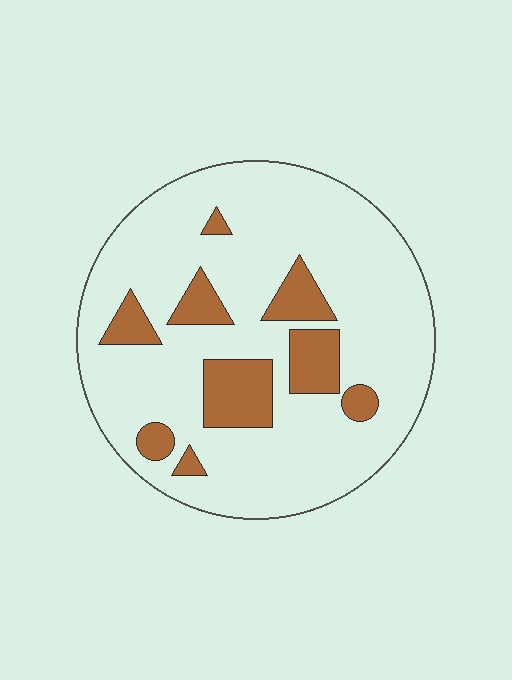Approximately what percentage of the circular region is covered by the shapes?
Approximately 20%.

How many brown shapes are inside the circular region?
9.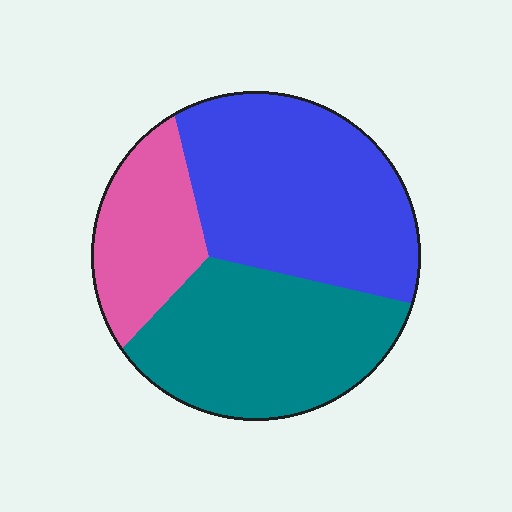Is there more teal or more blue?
Blue.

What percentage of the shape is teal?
Teal covers 37% of the shape.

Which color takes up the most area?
Blue, at roughly 45%.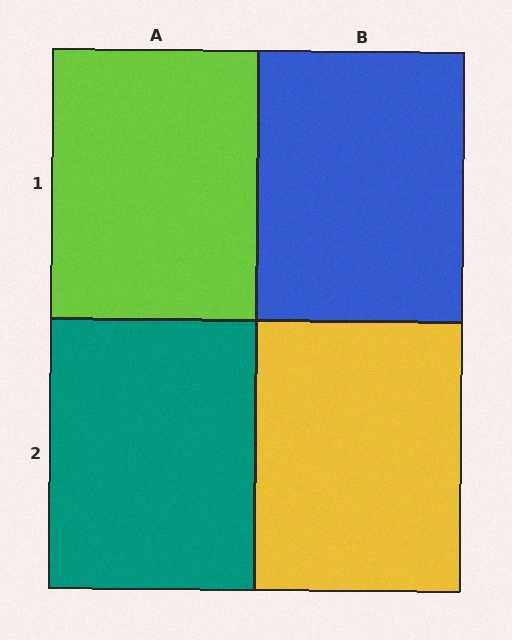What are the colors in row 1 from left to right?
Lime, blue.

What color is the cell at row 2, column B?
Yellow.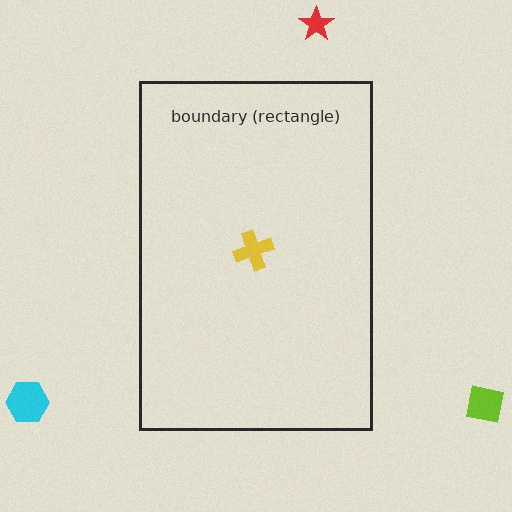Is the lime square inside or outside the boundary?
Outside.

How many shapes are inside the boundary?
1 inside, 3 outside.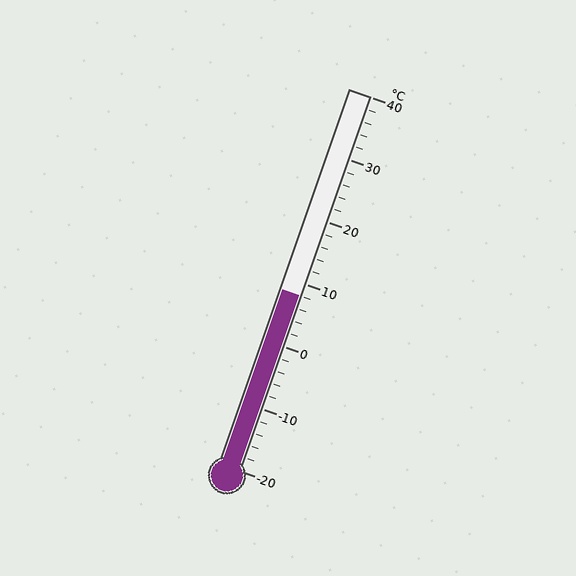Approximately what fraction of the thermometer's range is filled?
The thermometer is filled to approximately 45% of its range.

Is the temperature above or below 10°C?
The temperature is below 10°C.